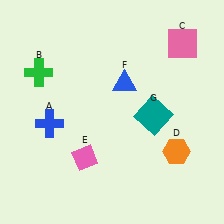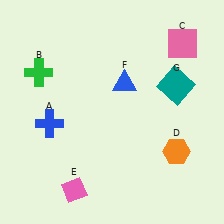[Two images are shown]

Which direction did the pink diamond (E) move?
The pink diamond (E) moved down.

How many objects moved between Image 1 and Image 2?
2 objects moved between the two images.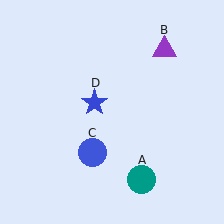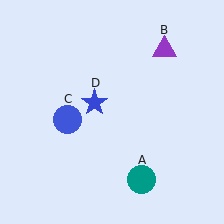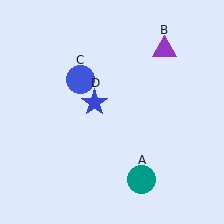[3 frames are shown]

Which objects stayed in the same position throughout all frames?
Teal circle (object A) and purple triangle (object B) and blue star (object D) remained stationary.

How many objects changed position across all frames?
1 object changed position: blue circle (object C).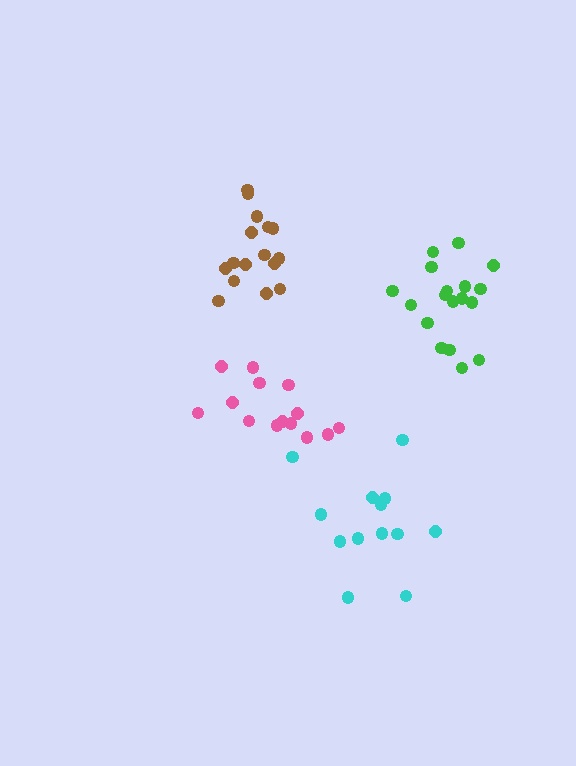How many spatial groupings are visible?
There are 4 spatial groupings.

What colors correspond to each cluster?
The clusters are colored: pink, cyan, brown, green.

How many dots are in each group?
Group 1: 14 dots, Group 2: 13 dots, Group 3: 16 dots, Group 4: 18 dots (61 total).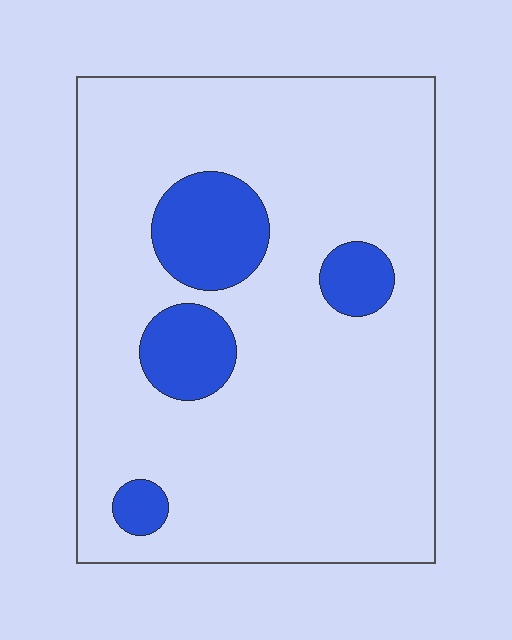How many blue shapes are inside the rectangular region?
4.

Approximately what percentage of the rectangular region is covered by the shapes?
Approximately 15%.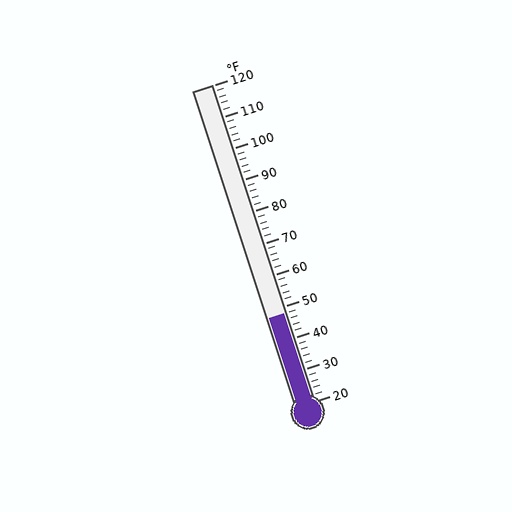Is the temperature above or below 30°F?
The temperature is above 30°F.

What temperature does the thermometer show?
The thermometer shows approximately 48°F.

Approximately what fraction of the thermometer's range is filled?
The thermometer is filled to approximately 30% of its range.